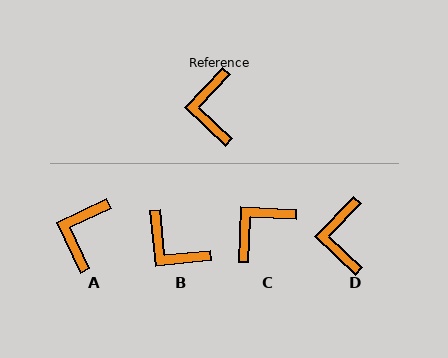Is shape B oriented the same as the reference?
No, it is off by about 49 degrees.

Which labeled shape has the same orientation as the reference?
D.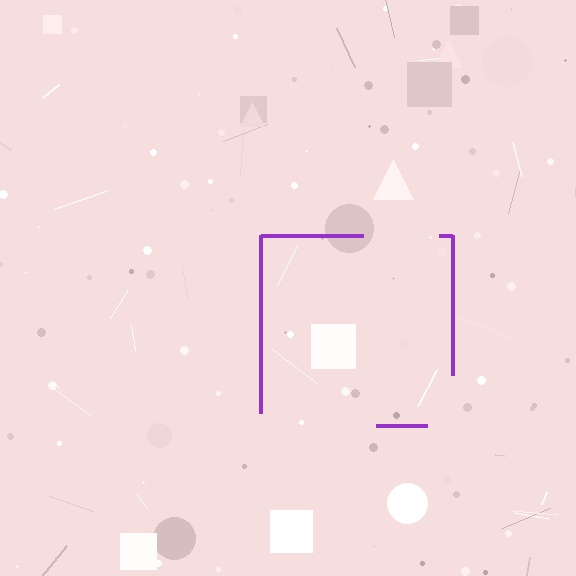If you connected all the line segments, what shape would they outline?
They would outline a square.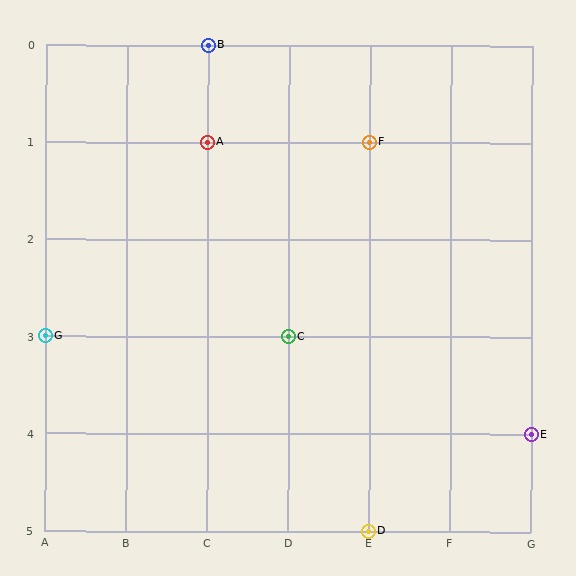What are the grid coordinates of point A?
Point A is at grid coordinates (C, 1).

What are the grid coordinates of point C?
Point C is at grid coordinates (D, 3).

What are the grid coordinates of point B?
Point B is at grid coordinates (C, 0).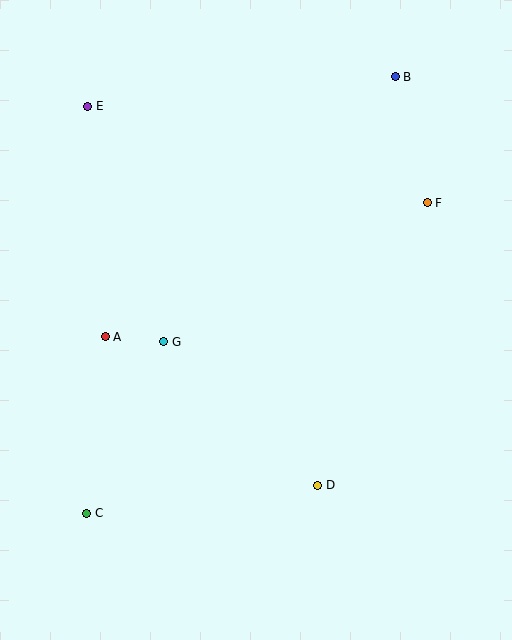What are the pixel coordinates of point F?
Point F is at (427, 203).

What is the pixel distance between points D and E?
The distance between D and E is 443 pixels.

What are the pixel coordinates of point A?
Point A is at (105, 337).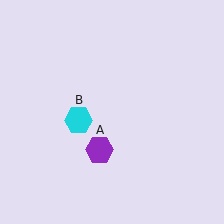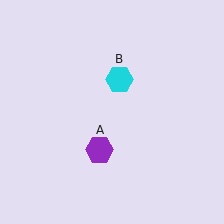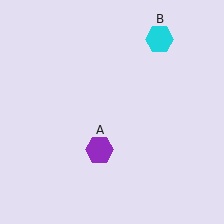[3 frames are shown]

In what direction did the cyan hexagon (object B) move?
The cyan hexagon (object B) moved up and to the right.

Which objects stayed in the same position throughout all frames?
Purple hexagon (object A) remained stationary.